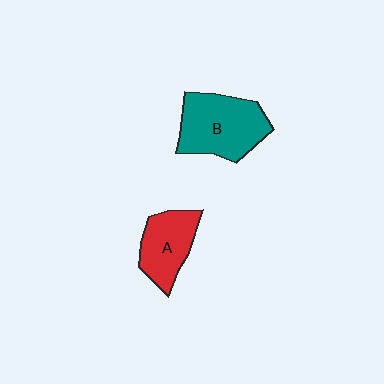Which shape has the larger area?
Shape B (teal).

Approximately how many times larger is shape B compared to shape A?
Approximately 1.4 times.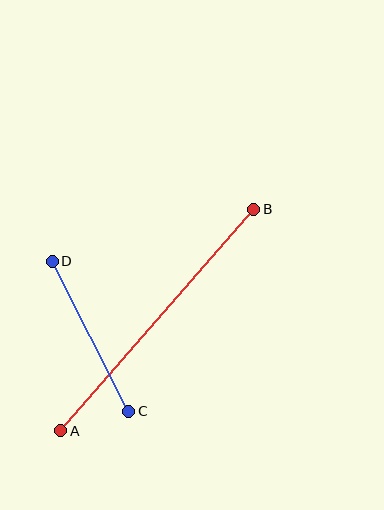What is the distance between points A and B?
The distance is approximately 294 pixels.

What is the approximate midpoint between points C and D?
The midpoint is at approximately (91, 336) pixels.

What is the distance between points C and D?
The distance is approximately 168 pixels.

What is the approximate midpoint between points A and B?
The midpoint is at approximately (157, 320) pixels.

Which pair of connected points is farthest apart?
Points A and B are farthest apart.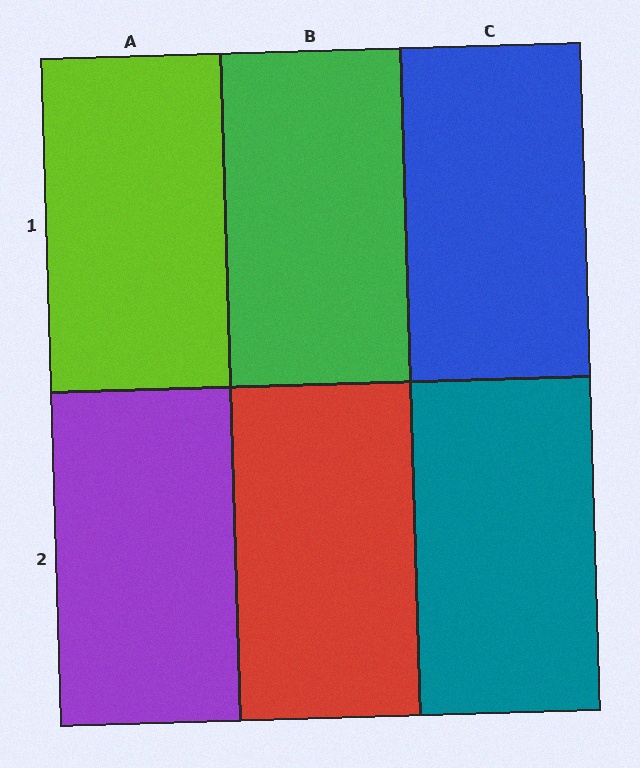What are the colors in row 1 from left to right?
Lime, green, blue.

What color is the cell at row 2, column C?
Teal.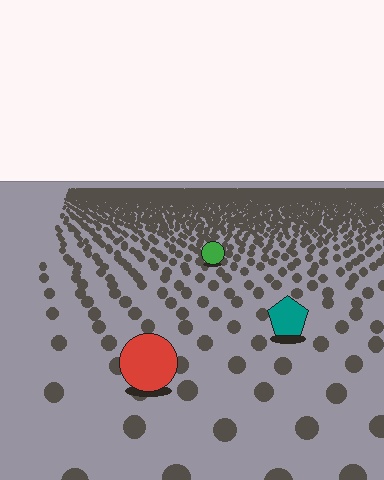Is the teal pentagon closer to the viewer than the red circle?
No. The red circle is closer — you can tell from the texture gradient: the ground texture is coarser near it.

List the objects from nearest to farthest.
From nearest to farthest: the red circle, the teal pentagon, the green circle.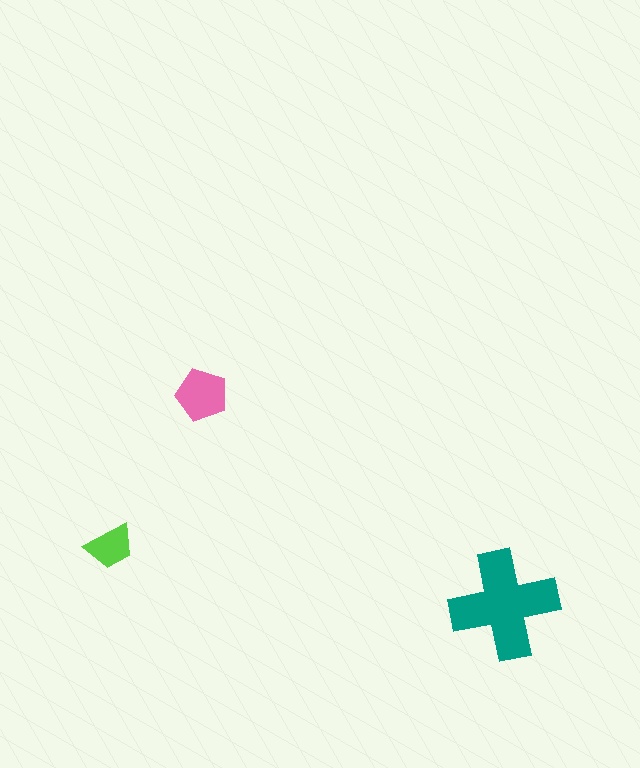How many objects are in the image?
There are 3 objects in the image.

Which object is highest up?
The pink pentagon is topmost.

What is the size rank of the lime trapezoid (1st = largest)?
3rd.